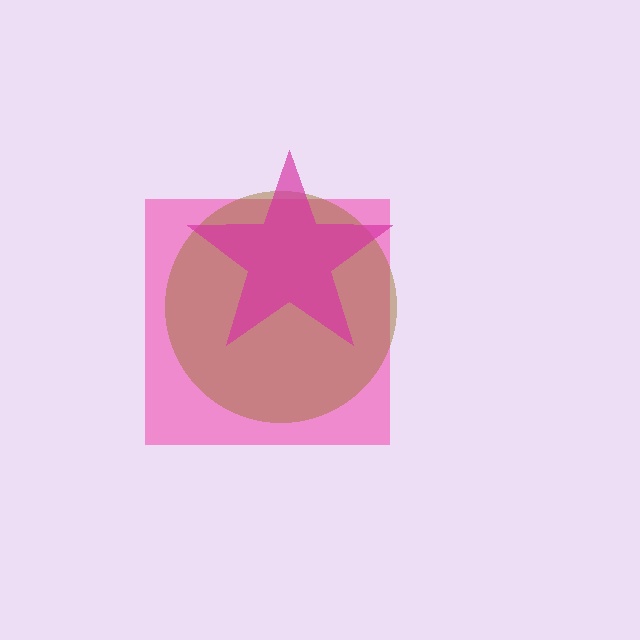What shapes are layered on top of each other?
The layered shapes are: a pink square, a brown circle, a magenta star.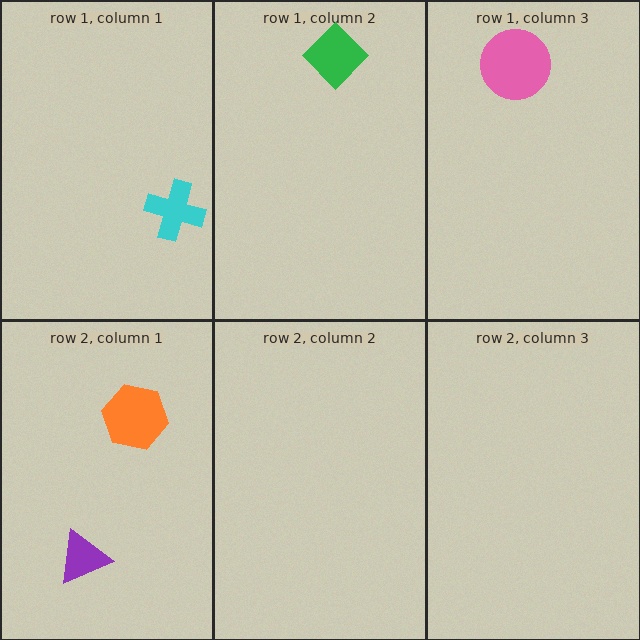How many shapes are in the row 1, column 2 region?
1.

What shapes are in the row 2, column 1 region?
The purple triangle, the orange hexagon.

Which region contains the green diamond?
The row 1, column 2 region.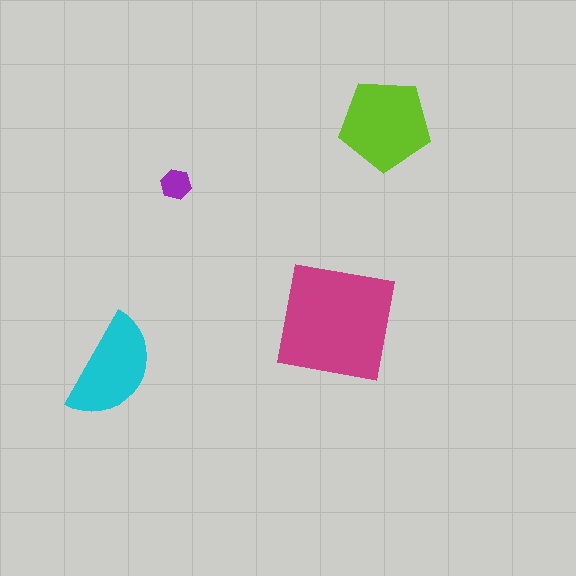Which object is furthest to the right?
The lime pentagon is rightmost.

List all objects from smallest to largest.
The purple hexagon, the cyan semicircle, the lime pentagon, the magenta square.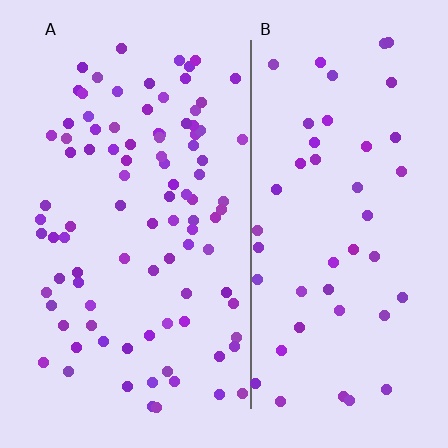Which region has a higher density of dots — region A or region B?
A (the left).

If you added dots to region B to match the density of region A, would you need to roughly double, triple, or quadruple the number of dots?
Approximately double.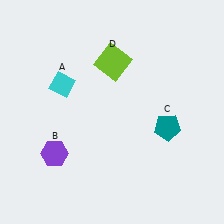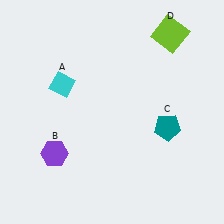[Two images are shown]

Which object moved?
The lime square (D) moved right.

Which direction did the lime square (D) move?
The lime square (D) moved right.